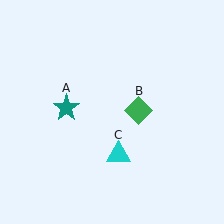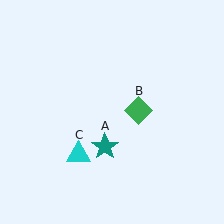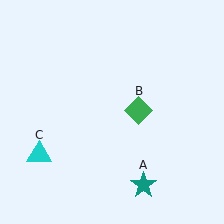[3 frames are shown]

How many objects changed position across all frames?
2 objects changed position: teal star (object A), cyan triangle (object C).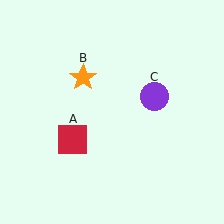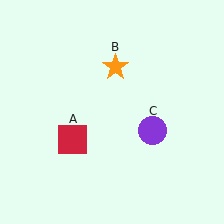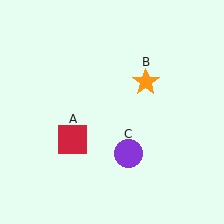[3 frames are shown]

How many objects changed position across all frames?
2 objects changed position: orange star (object B), purple circle (object C).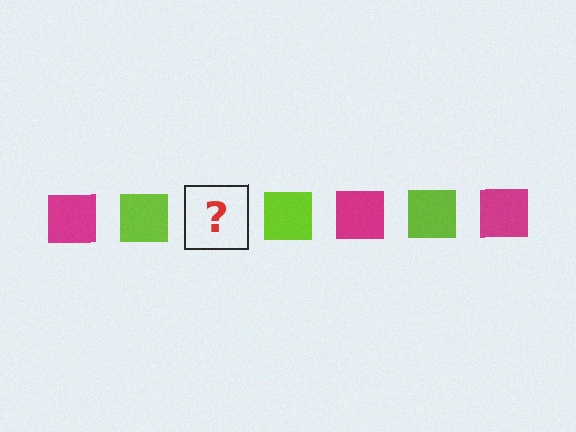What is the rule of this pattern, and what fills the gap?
The rule is that the pattern cycles through magenta, lime squares. The gap should be filled with a magenta square.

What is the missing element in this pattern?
The missing element is a magenta square.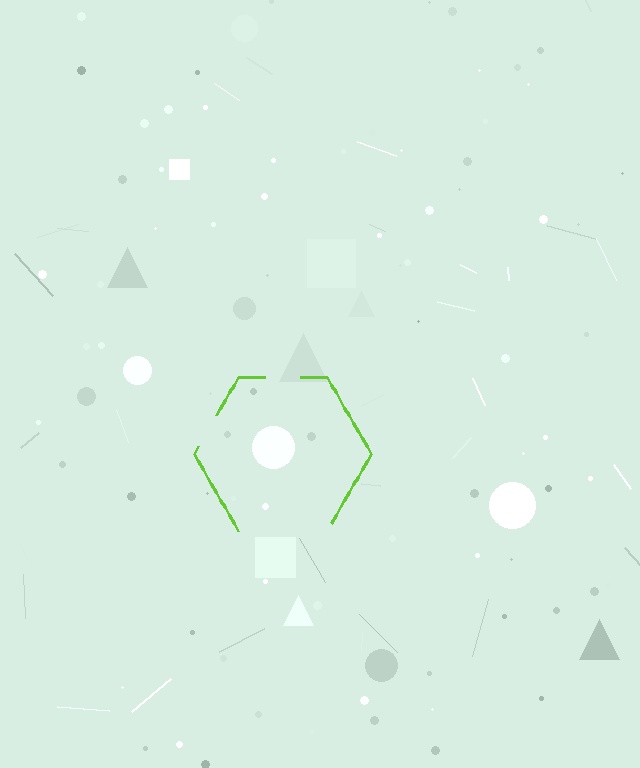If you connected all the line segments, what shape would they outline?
They would outline a hexagon.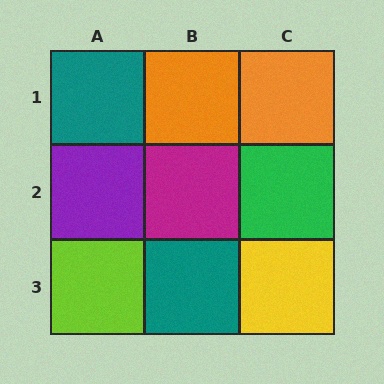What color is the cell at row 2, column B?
Magenta.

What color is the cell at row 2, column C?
Green.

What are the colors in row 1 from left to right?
Teal, orange, orange.